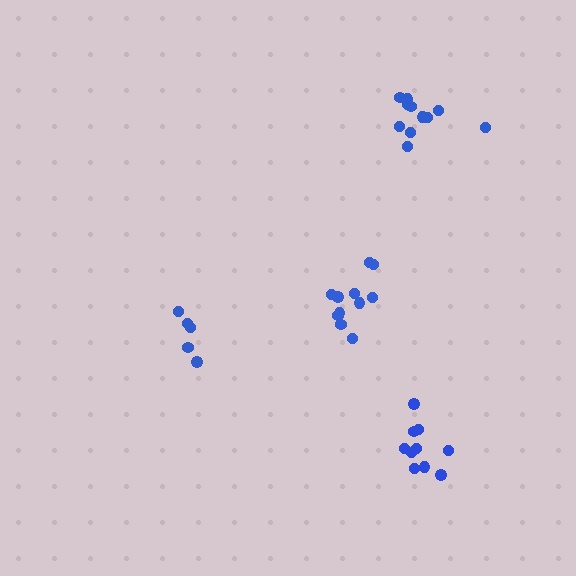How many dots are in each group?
Group 1: 5 dots, Group 2: 11 dots, Group 3: 11 dots, Group 4: 10 dots (37 total).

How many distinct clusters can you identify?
There are 4 distinct clusters.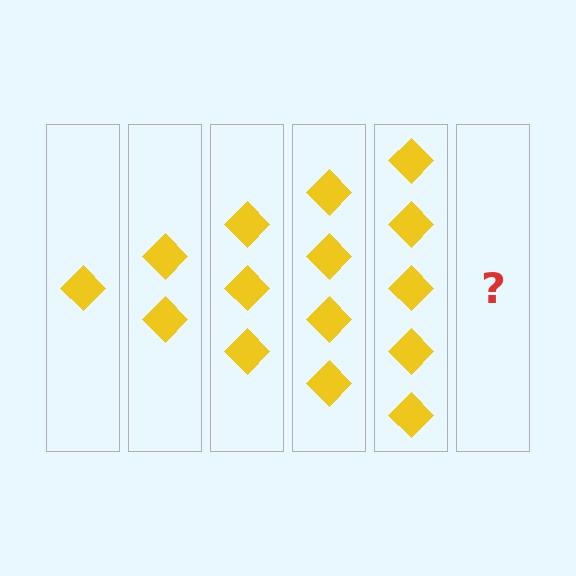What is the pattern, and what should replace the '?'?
The pattern is that each step adds one more diamond. The '?' should be 6 diamonds.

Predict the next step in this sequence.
The next step is 6 diamonds.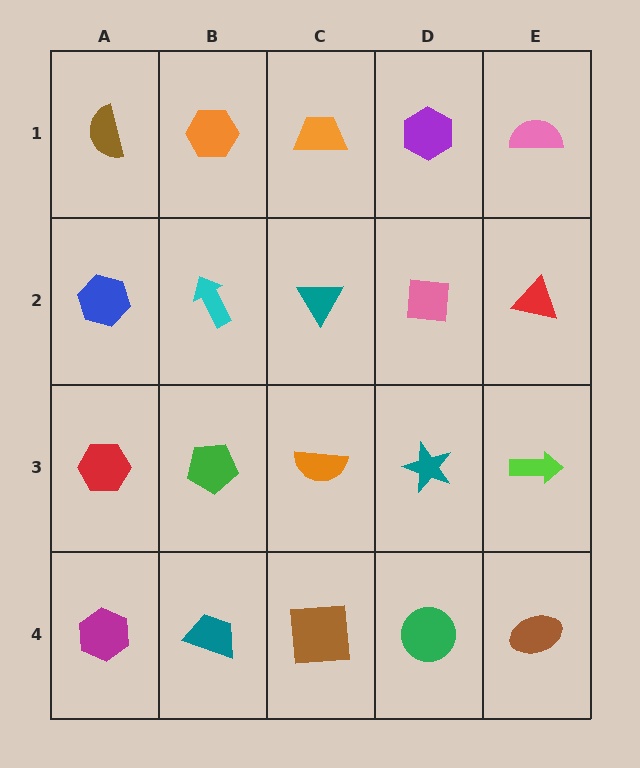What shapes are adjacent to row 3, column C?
A teal triangle (row 2, column C), a brown square (row 4, column C), a green pentagon (row 3, column B), a teal star (row 3, column D).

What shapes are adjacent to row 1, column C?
A teal triangle (row 2, column C), an orange hexagon (row 1, column B), a purple hexagon (row 1, column D).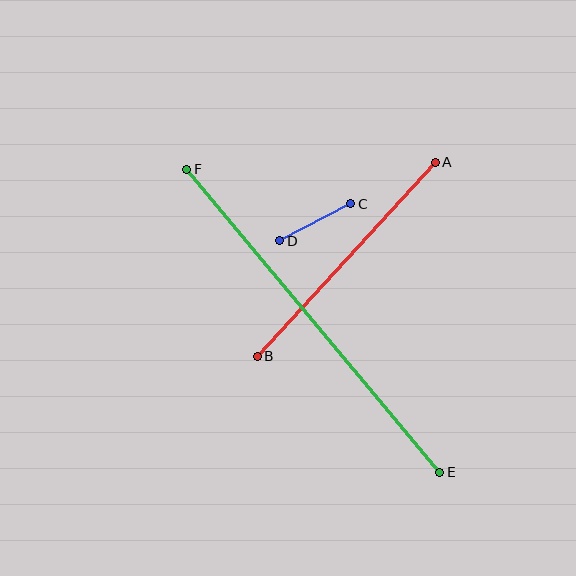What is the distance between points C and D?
The distance is approximately 80 pixels.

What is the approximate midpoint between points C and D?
The midpoint is at approximately (315, 222) pixels.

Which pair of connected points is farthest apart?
Points E and F are farthest apart.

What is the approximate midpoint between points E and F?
The midpoint is at approximately (313, 321) pixels.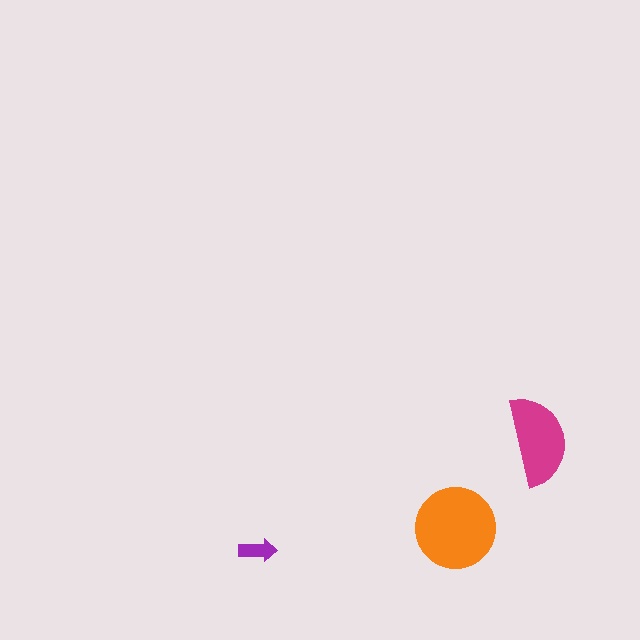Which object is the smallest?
The purple arrow.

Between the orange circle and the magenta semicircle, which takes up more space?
The orange circle.